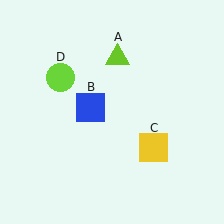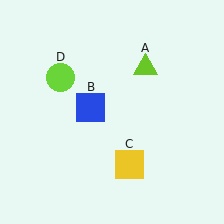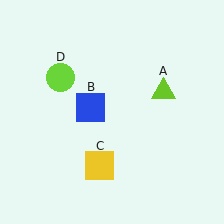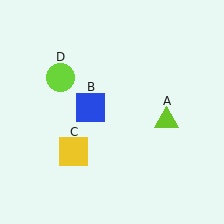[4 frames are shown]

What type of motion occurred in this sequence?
The lime triangle (object A), yellow square (object C) rotated clockwise around the center of the scene.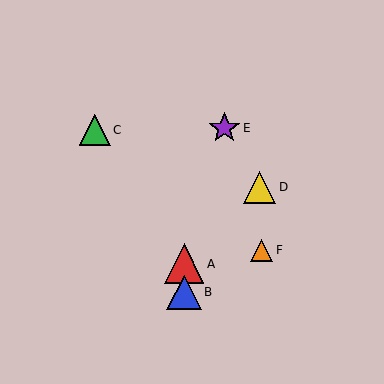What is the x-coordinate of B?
Object B is at x≈184.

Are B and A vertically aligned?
Yes, both are at x≈184.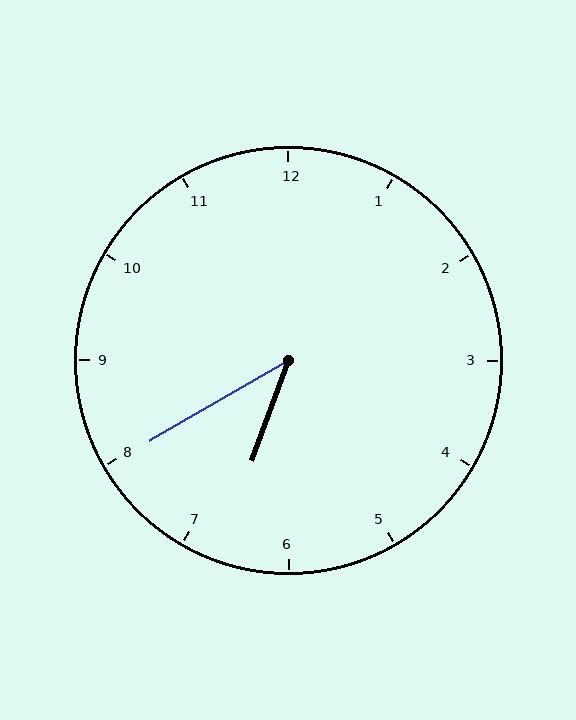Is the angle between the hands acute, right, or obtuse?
It is acute.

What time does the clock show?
6:40.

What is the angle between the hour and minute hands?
Approximately 40 degrees.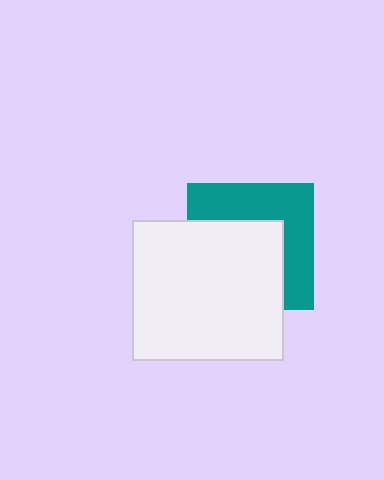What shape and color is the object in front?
The object in front is a white rectangle.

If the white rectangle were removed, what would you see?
You would see the complete teal square.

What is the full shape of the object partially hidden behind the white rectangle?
The partially hidden object is a teal square.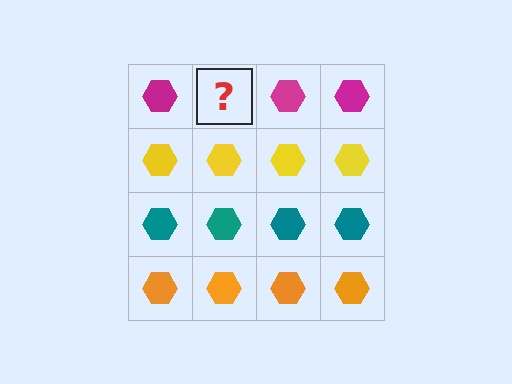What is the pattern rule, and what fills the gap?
The rule is that each row has a consistent color. The gap should be filled with a magenta hexagon.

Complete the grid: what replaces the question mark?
The question mark should be replaced with a magenta hexagon.